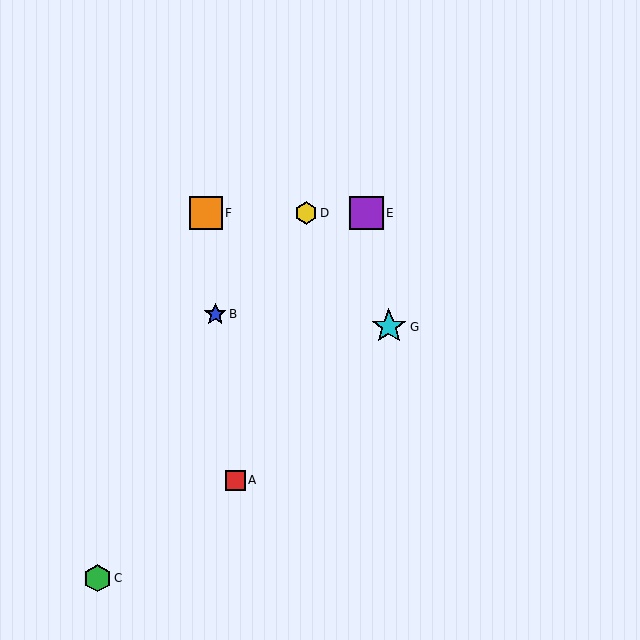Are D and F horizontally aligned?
Yes, both are at y≈213.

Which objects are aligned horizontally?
Objects D, E, F are aligned horizontally.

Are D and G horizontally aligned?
No, D is at y≈213 and G is at y≈327.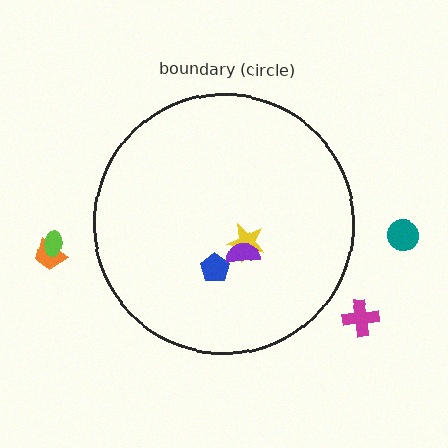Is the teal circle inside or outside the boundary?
Outside.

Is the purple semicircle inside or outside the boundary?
Inside.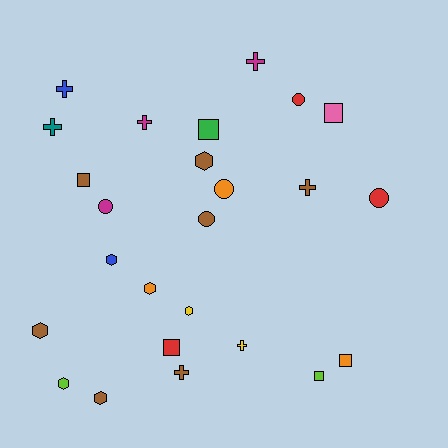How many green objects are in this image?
There is 1 green object.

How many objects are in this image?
There are 25 objects.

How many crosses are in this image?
There are 7 crosses.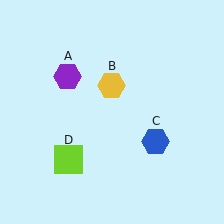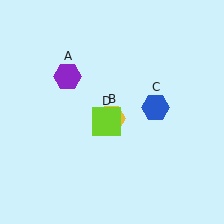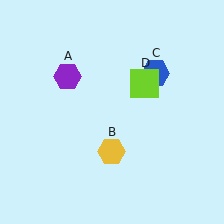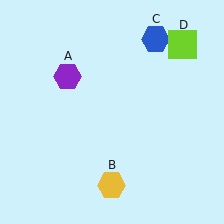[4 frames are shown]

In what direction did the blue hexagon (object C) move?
The blue hexagon (object C) moved up.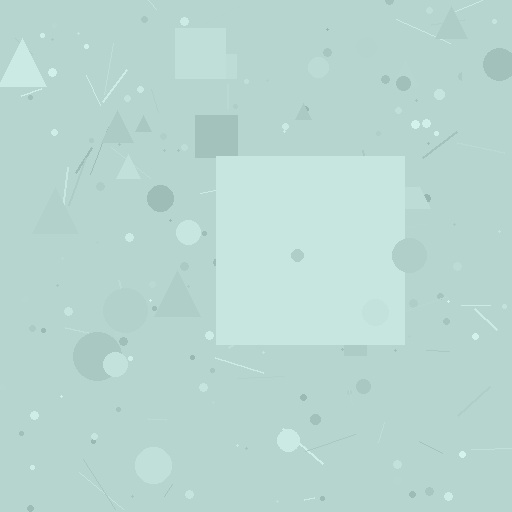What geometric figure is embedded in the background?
A square is embedded in the background.